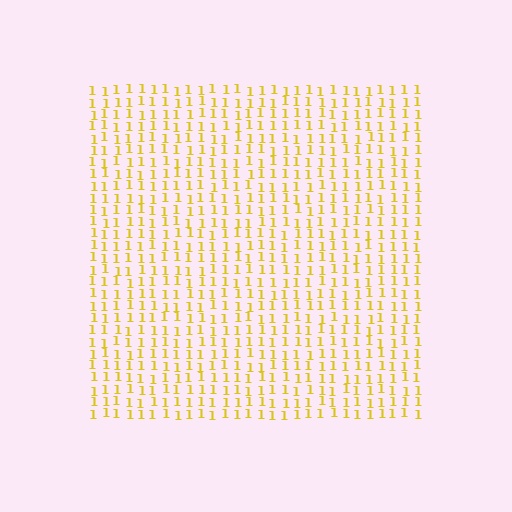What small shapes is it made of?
It is made of small digit 1's.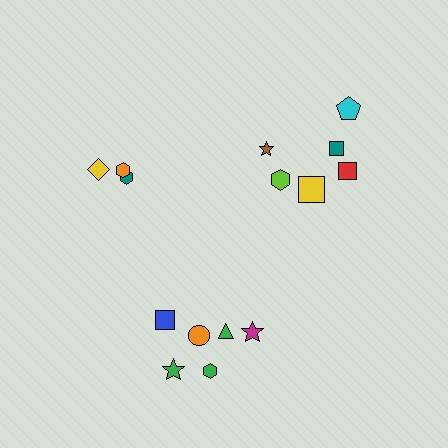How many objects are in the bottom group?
There are 6 objects.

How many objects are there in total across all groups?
There are 15 objects.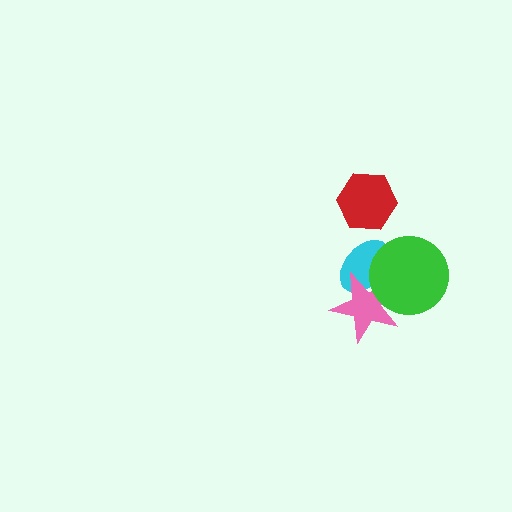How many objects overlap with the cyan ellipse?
2 objects overlap with the cyan ellipse.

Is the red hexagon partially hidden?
No, no other shape covers it.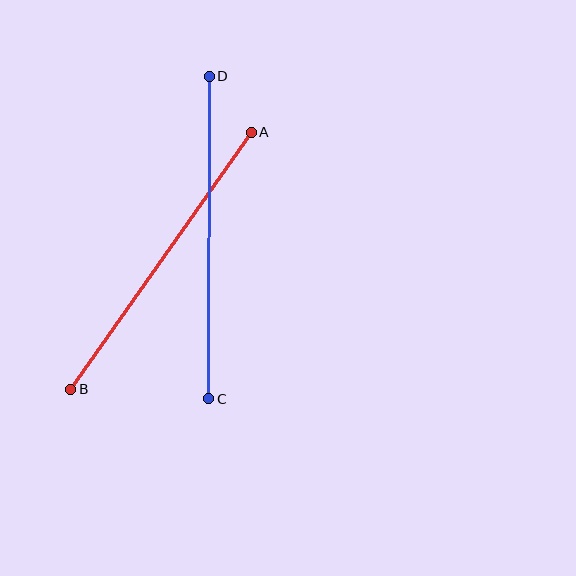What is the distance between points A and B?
The distance is approximately 314 pixels.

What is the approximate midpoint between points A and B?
The midpoint is at approximately (161, 261) pixels.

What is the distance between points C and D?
The distance is approximately 322 pixels.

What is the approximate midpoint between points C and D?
The midpoint is at approximately (209, 237) pixels.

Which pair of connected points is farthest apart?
Points C and D are farthest apart.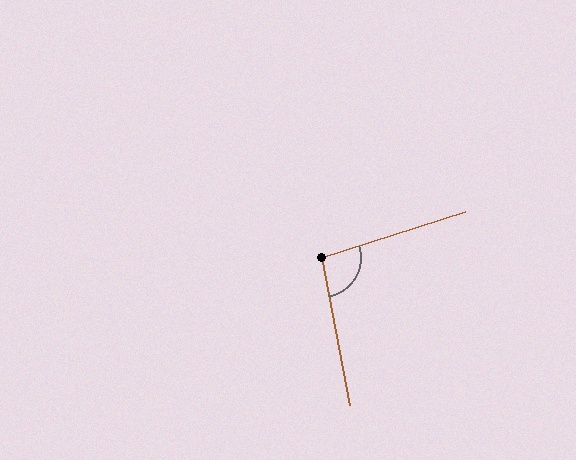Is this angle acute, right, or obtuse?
It is obtuse.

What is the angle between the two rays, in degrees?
Approximately 97 degrees.